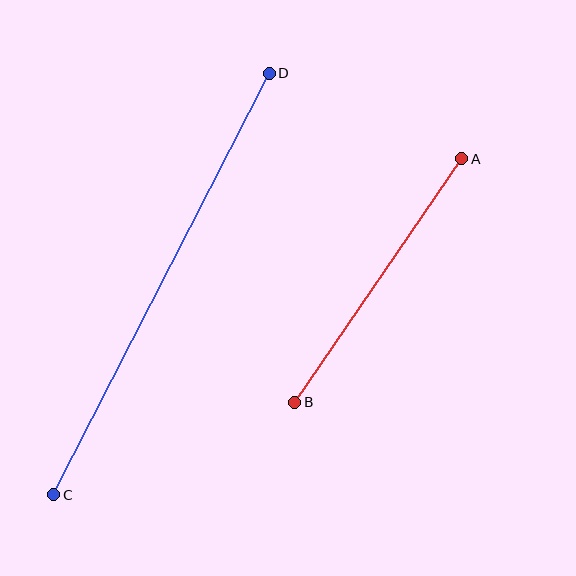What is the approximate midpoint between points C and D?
The midpoint is at approximately (162, 284) pixels.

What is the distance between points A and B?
The distance is approximately 296 pixels.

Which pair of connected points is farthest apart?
Points C and D are farthest apart.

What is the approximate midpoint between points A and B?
The midpoint is at approximately (378, 280) pixels.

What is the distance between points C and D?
The distance is approximately 473 pixels.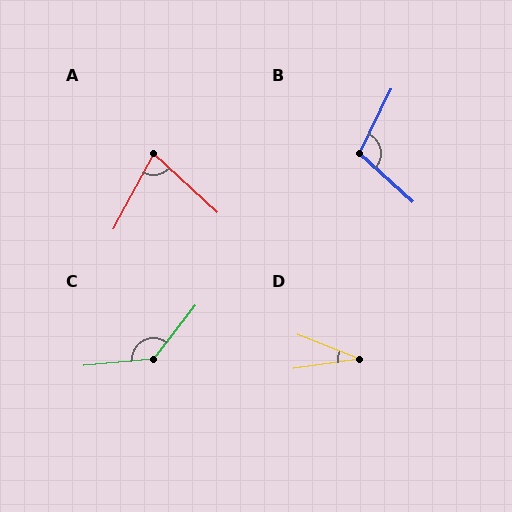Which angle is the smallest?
D, at approximately 30 degrees.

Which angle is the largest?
C, at approximately 133 degrees.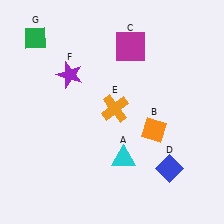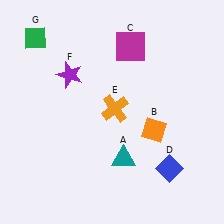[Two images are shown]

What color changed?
The triangle (A) changed from cyan in Image 1 to teal in Image 2.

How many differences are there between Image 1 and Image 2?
There is 1 difference between the two images.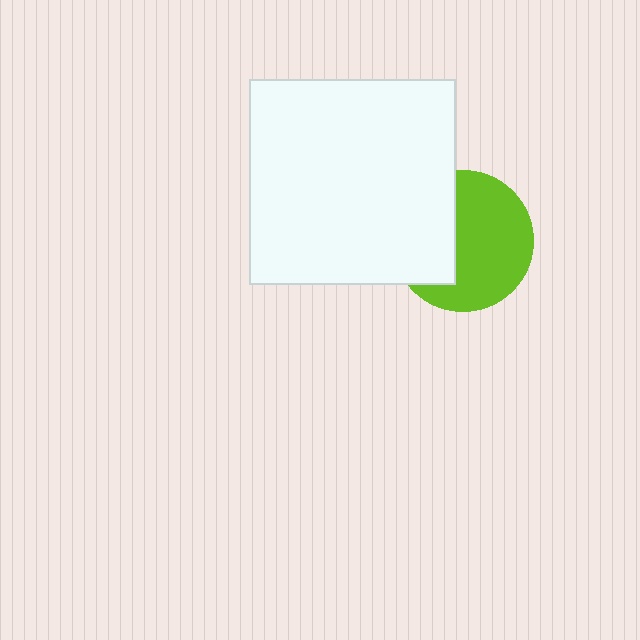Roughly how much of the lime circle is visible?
About half of it is visible (roughly 62%).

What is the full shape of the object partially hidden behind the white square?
The partially hidden object is a lime circle.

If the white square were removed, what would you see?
You would see the complete lime circle.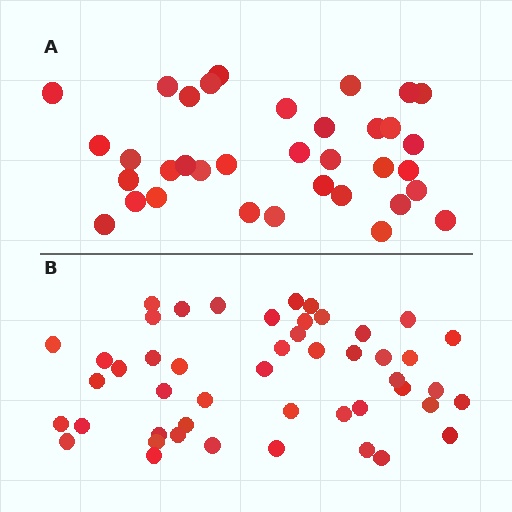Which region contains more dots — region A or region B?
Region B (the bottom region) has more dots.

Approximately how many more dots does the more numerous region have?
Region B has approximately 15 more dots than region A.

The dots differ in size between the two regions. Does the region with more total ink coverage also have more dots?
No. Region A has more total ink coverage because its dots are larger, but region B actually contains more individual dots. Total area can be misleading — the number of items is what matters here.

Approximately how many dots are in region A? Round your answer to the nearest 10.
About 40 dots. (The exact count is 35, which rounds to 40.)